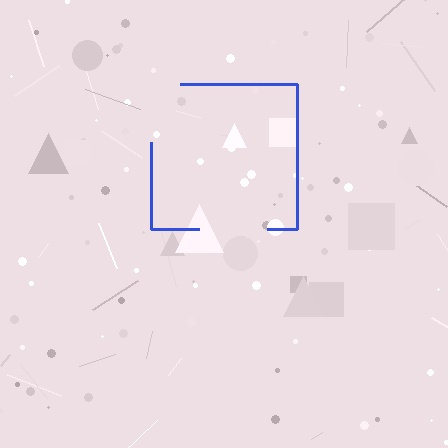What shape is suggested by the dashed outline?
The dashed outline suggests a square.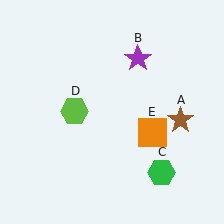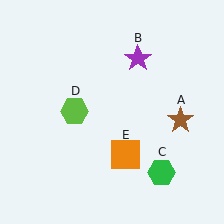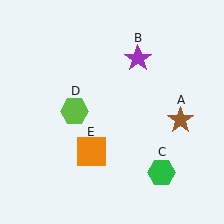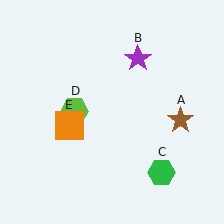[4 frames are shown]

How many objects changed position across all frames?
1 object changed position: orange square (object E).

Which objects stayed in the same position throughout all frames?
Brown star (object A) and purple star (object B) and green hexagon (object C) and lime hexagon (object D) remained stationary.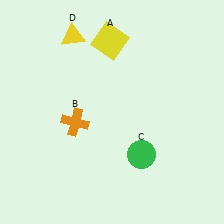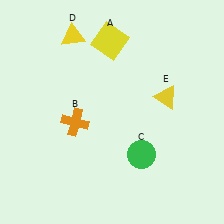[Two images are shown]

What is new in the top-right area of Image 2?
A yellow triangle (E) was added in the top-right area of Image 2.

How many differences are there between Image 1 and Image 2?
There is 1 difference between the two images.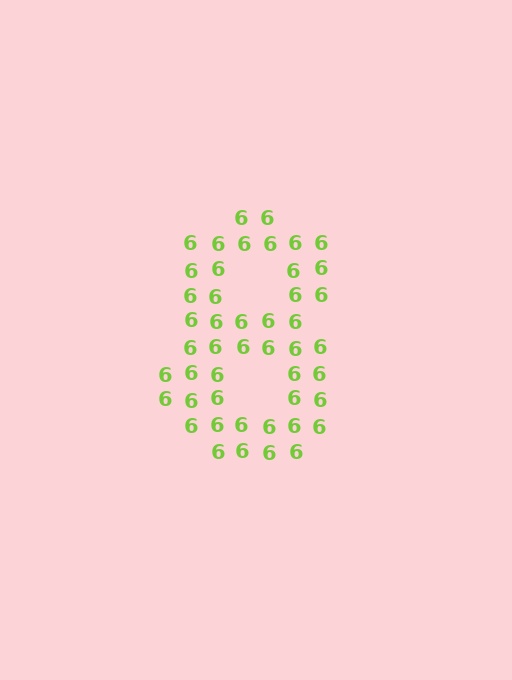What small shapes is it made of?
It is made of small digit 6's.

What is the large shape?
The large shape is the digit 8.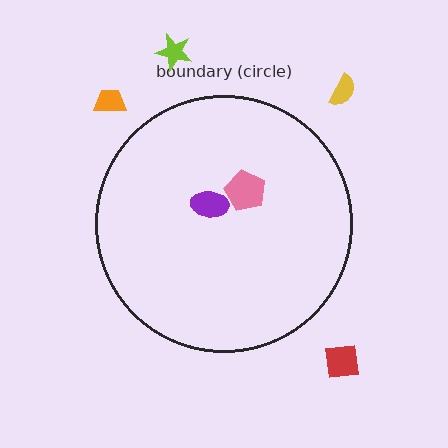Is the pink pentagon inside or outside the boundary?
Inside.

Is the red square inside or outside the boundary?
Outside.